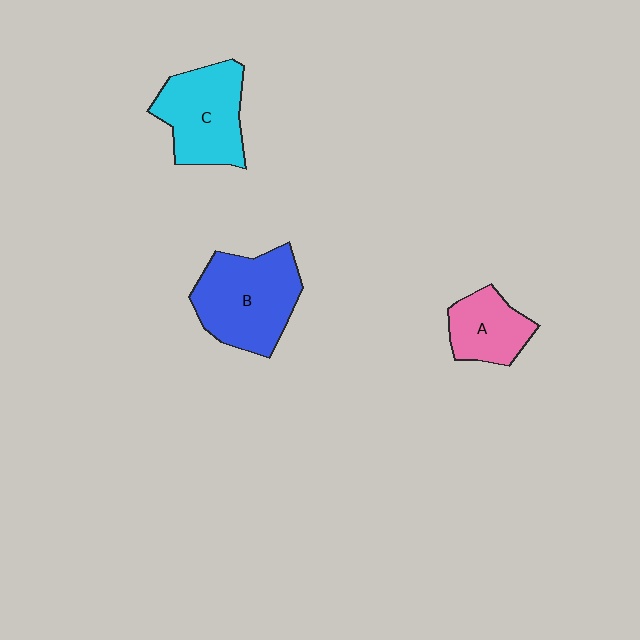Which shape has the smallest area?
Shape A (pink).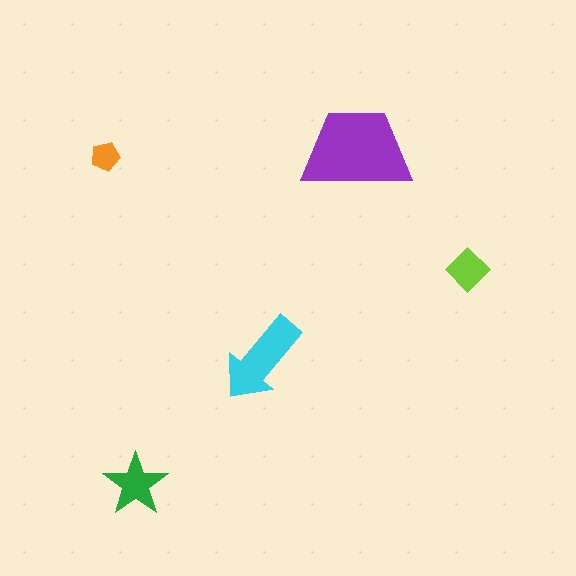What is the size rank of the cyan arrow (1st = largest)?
2nd.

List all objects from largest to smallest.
The purple trapezoid, the cyan arrow, the green star, the lime diamond, the orange pentagon.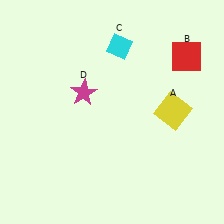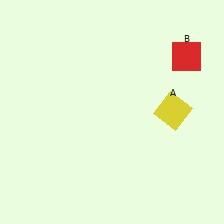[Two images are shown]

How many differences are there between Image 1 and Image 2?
There are 2 differences between the two images.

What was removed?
The magenta star (D), the cyan diamond (C) were removed in Image 2.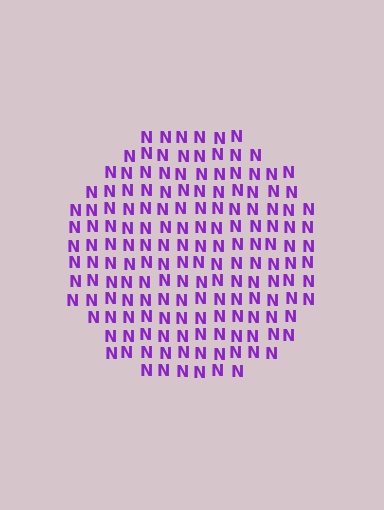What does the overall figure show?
The overall figure shows a circle.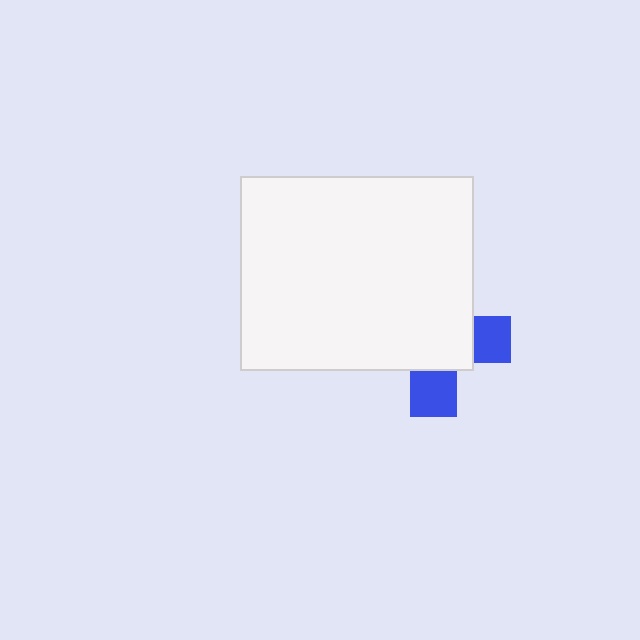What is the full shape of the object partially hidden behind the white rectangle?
The partially hidden object is a blue cross.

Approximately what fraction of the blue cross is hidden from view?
Roughly 68% of the blue cross is hidden behind the white rectangle.